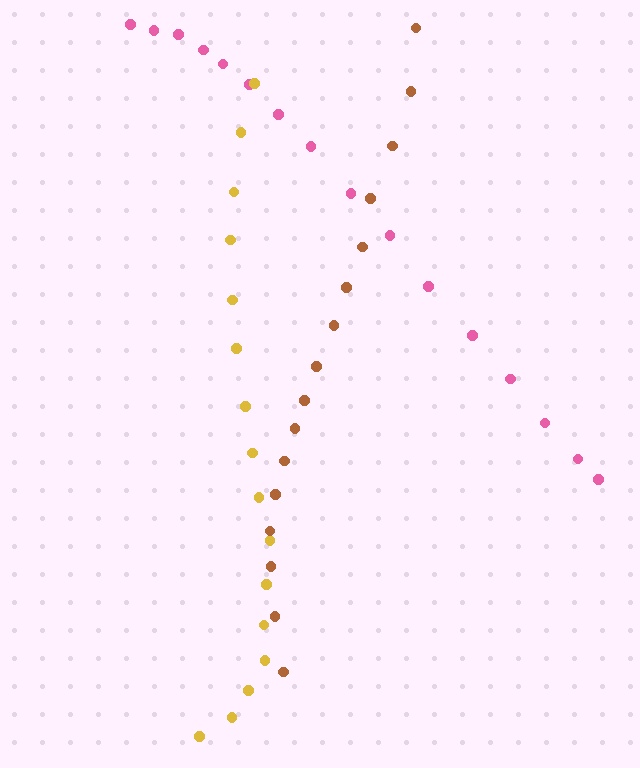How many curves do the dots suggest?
There are 3 distinct paths.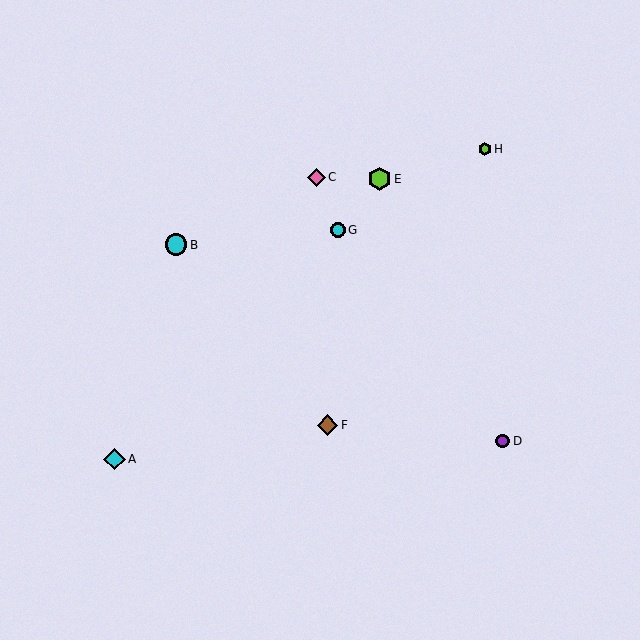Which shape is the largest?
The lime hexagon (labeled E) is the largest.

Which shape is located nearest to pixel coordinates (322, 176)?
The pink diamond (labeled C) at (316, 177) is nearest to that location.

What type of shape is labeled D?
Shape D is a purple circle.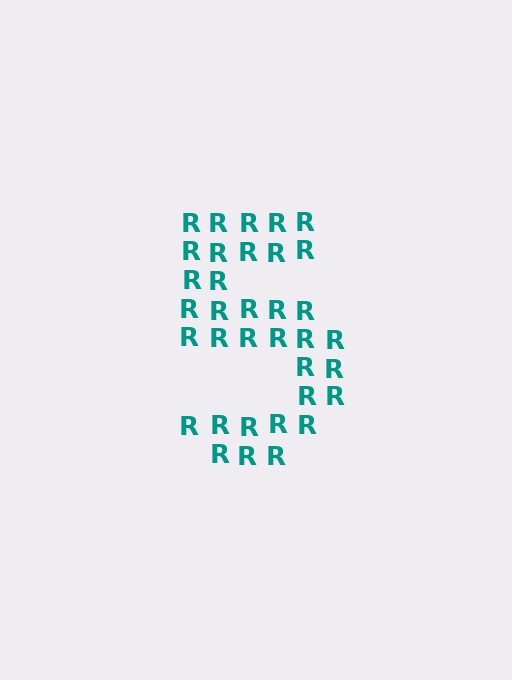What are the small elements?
The small elements are letter R's.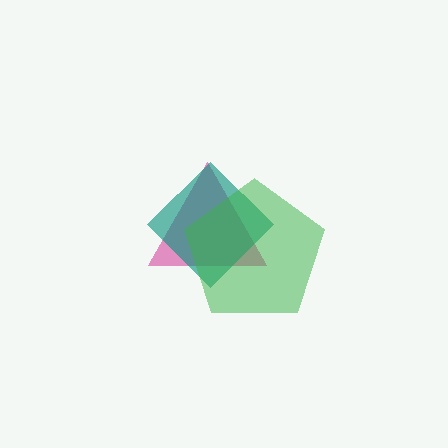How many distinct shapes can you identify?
There are 3 distinct shapes: a magenta triangle, a teal diamond, a green pentagon.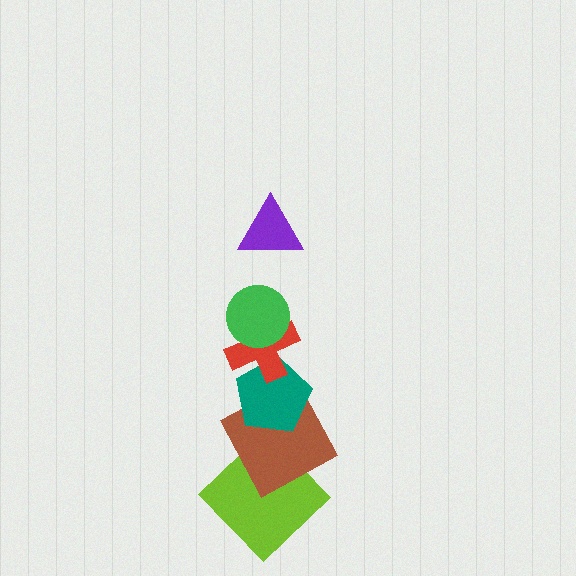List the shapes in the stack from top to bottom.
From top to bottom: the purple triangle, the green circle, the red cross, the teal pentagon, the brown square, the lime diamond.